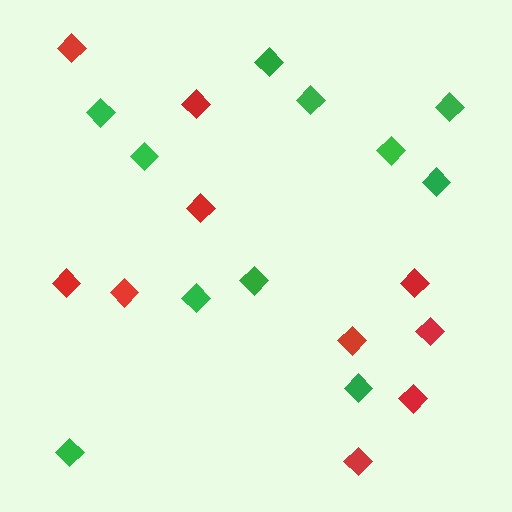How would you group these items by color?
There are 2 groups: one group of green diamonds (11) and one group of red diamonds (10).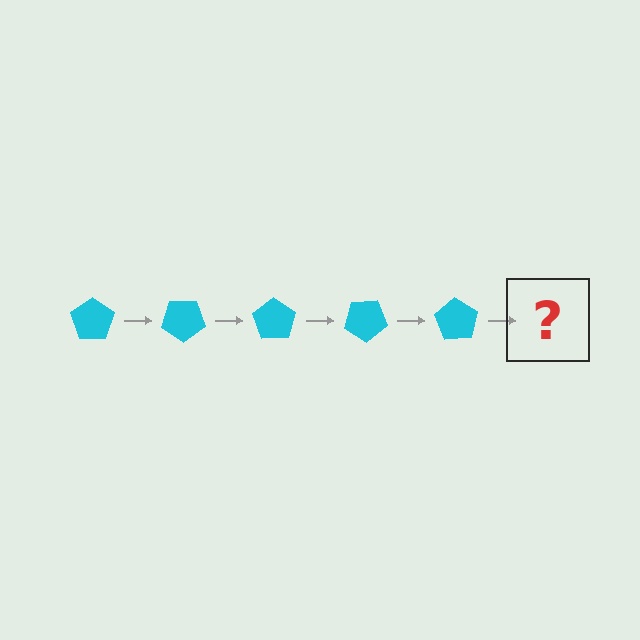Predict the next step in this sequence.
The next step is a cyan pentagon rotated 175 degrees.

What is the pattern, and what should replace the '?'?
The pattern is that the pentagon rotates 35 degrees each step. The '?' should be a cyan pentagon rotated 175 degrees.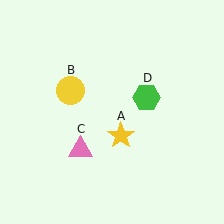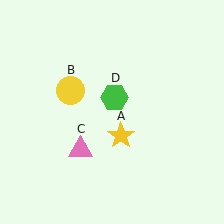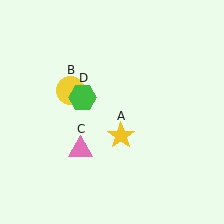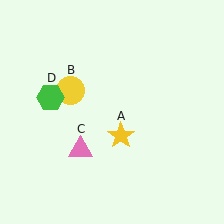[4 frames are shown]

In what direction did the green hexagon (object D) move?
The green hexagon (object D) moved left.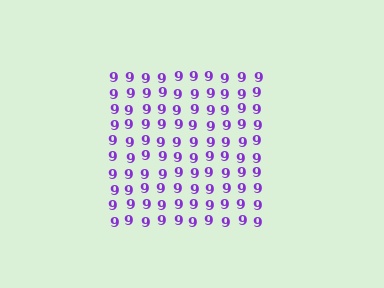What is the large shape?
The large shape is a square.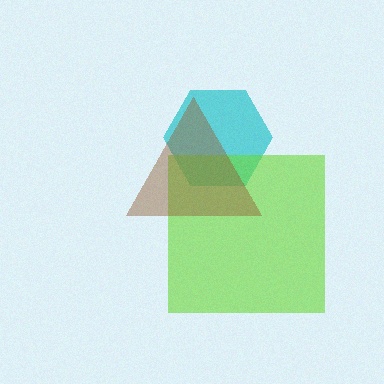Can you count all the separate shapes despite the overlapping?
Yes, there are 3 separate shapes.